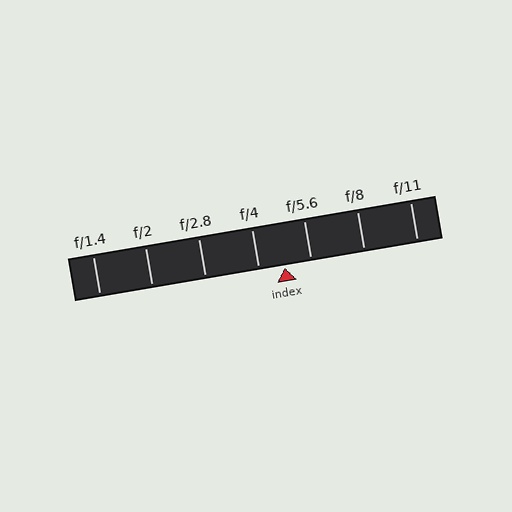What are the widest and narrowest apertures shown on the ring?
The widest aperture shown is f/1.4 and the narrowest is f/11.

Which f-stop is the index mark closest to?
The index mark is closest to f/5.6.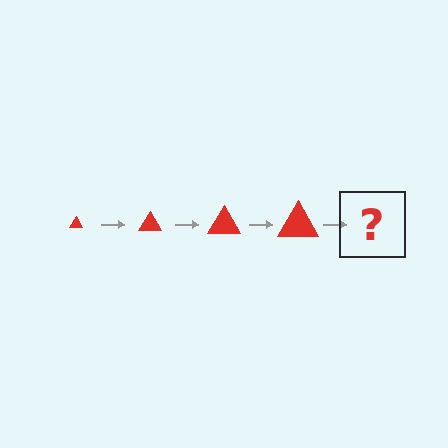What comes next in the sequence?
The next element should be a red triangle, larger than the previous one.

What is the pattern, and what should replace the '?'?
The pattern is that the triangle gets progressively larger each step. The '?' should be a red triangle, larger than the previous one.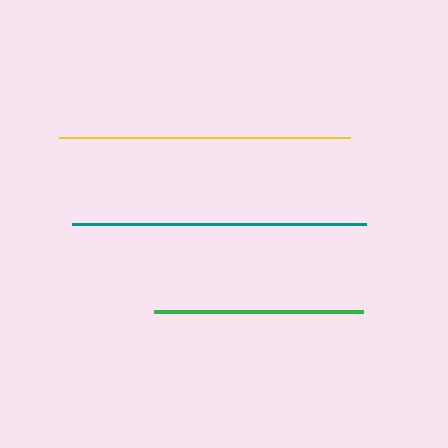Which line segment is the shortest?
The green line is the shortest at approximately 209 pixels.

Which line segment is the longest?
The teal line is the longest at approximately 294 pixels.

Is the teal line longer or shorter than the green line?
The teal line is longer than the green line.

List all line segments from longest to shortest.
From longest to shortest: teal, yellow, green.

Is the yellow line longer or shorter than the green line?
The yellow line is longer than the green line.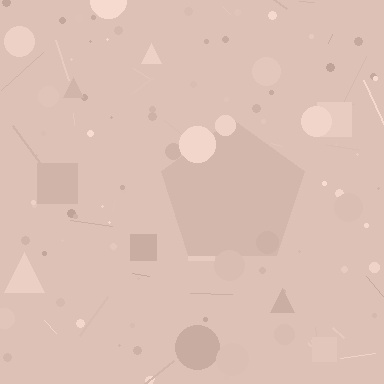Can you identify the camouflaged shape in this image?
The camouflaged shape is a pentagon.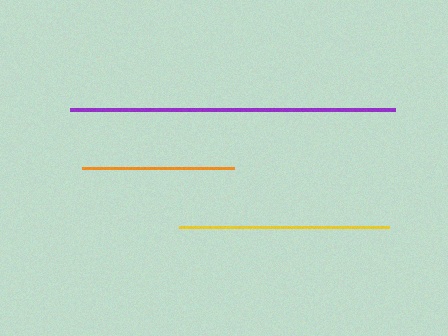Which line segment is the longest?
The purple line is the longest at approximately 325 pixels.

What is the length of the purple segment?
The purple segment is approximately 325 pixels long.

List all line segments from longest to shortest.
From longest to shortest: purple, yellow, orange.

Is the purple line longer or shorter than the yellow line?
The purple line is longer than the yellow line.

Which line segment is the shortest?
The orange line is the shortest at approximately 152 pixels.